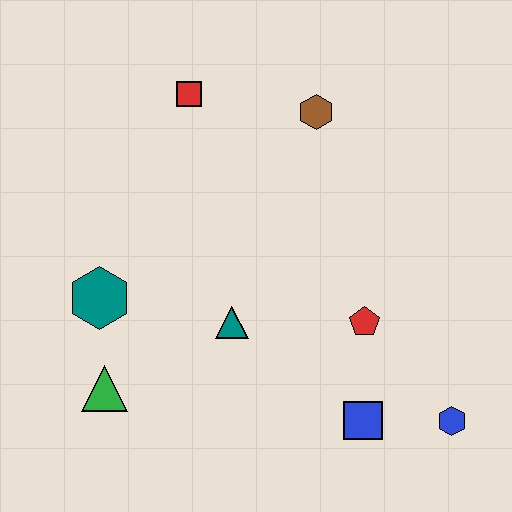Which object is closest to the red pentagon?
The blue square is closest to the red pentagon.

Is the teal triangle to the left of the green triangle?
No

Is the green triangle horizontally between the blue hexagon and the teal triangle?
No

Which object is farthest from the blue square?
The red square is farthest from the blue square.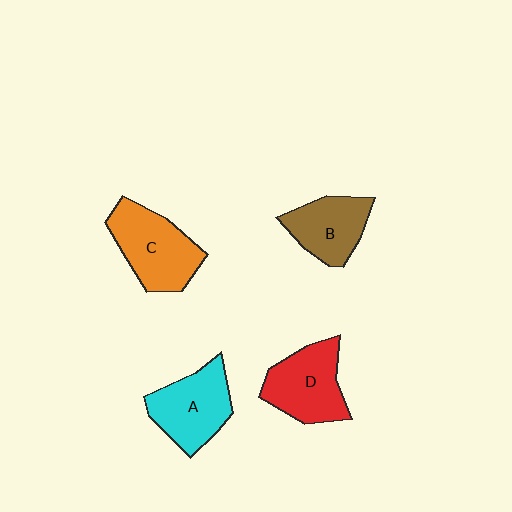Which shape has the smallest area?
Shape B (brown).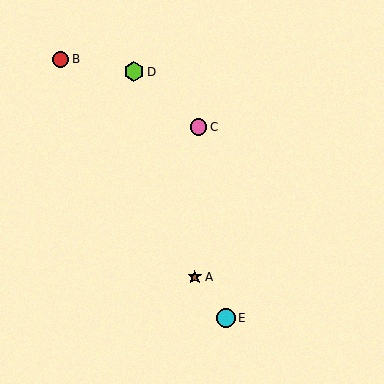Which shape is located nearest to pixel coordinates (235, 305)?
The cyan circle (labeled E) at (226, 318) is nearest to that location.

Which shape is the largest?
The lime hexagon (labeled D) is the largest.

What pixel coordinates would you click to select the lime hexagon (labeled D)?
Click at (134, 72) to select the lime hexagon D.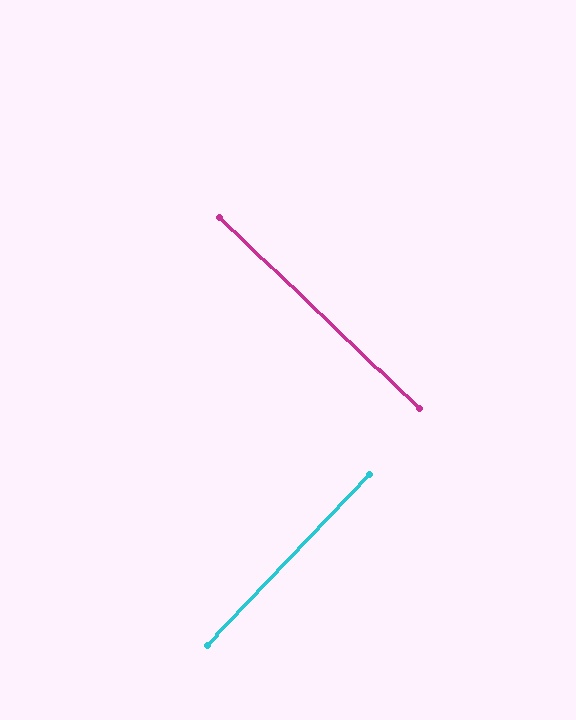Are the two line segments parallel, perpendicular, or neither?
Perpendicular — they meet at approximately 90°.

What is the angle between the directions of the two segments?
Approximately 90 degrees.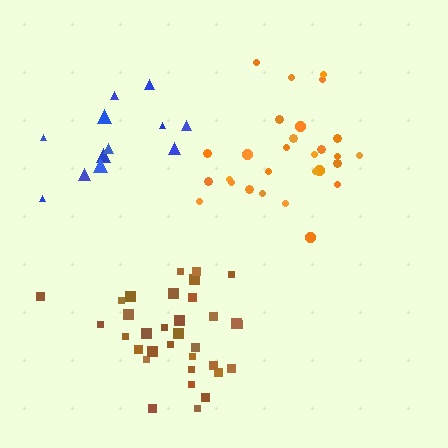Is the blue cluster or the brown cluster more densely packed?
Brown.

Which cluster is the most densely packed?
Brown.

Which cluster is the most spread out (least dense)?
Blue.